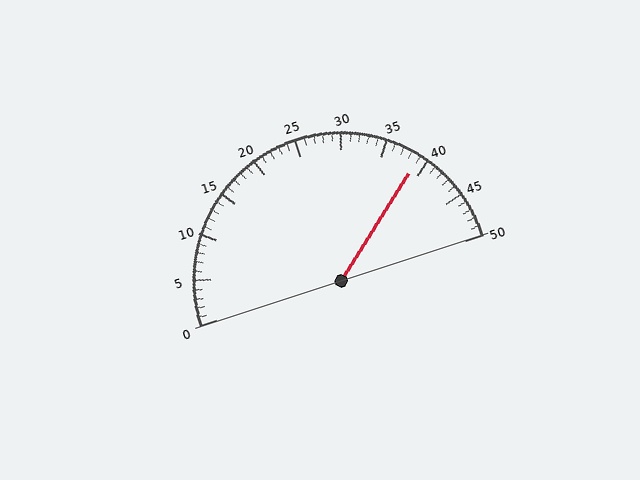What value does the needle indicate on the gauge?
The needle indicates approximately 39.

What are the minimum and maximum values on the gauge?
The gauge ranges from 0 to 50.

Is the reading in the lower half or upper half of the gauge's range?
The reading is in the upper half of the range (0 to 50).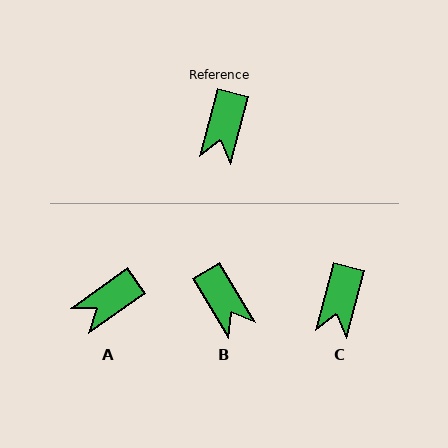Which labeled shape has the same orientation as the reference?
C.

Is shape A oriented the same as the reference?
No, it is off by about 39 degrees.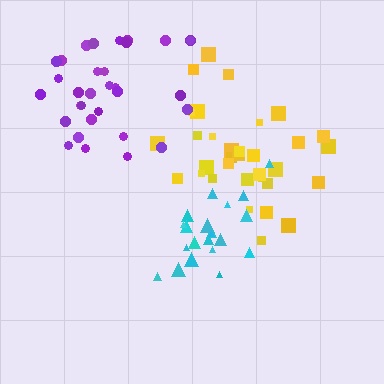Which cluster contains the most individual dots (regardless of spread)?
Yellow (33).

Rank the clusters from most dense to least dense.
cyan, purple, yellow.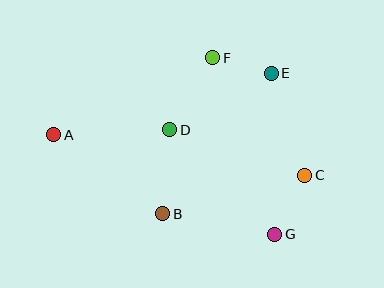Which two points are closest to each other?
Points E and F are closest to each other.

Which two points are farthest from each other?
Points A and C are farthest from each other.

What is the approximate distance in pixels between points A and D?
The distance between A and D is approximately 116 pixels.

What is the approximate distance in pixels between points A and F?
The distance between A and F is approximately 177 pixels.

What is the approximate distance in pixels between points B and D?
The distance between B and D is approximately 84 pixels.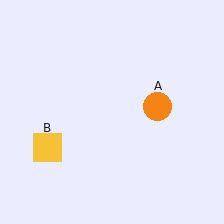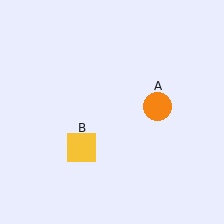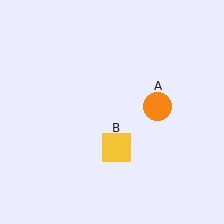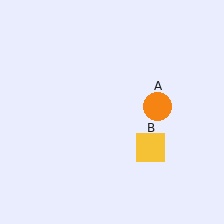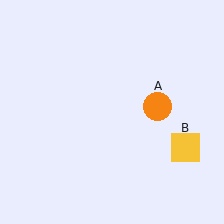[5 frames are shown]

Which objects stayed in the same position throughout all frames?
Orange circle (object A) remained stationary.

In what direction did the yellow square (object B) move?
The yellow square (object B) moved right.